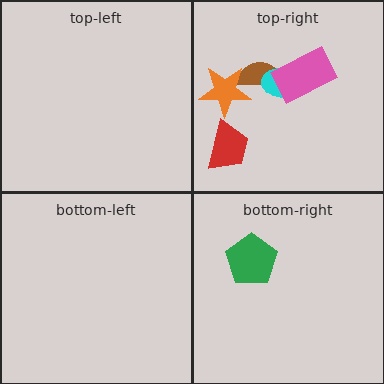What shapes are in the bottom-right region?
The green pentagon.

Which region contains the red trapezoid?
The top-right region.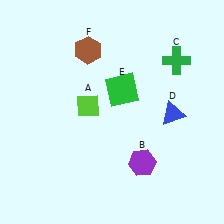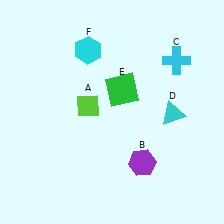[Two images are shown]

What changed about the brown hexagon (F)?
In Image 1, F is brown. In Image 2, it changed to cyan.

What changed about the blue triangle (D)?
In Image 1, D is blue. In Image 2, it changed to cyan.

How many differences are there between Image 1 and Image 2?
There are 3 differences between the two images.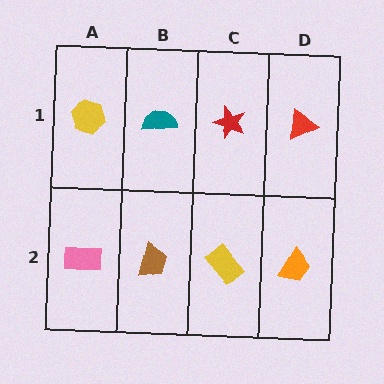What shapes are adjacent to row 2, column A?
A yellow hexagon (row 1, column A), a brown trapezoid (row 2, column B).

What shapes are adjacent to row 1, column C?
A yellow rectangle (row 2, column C), a teal semicircle (row 1, column B), a red triangle (row 1, column D).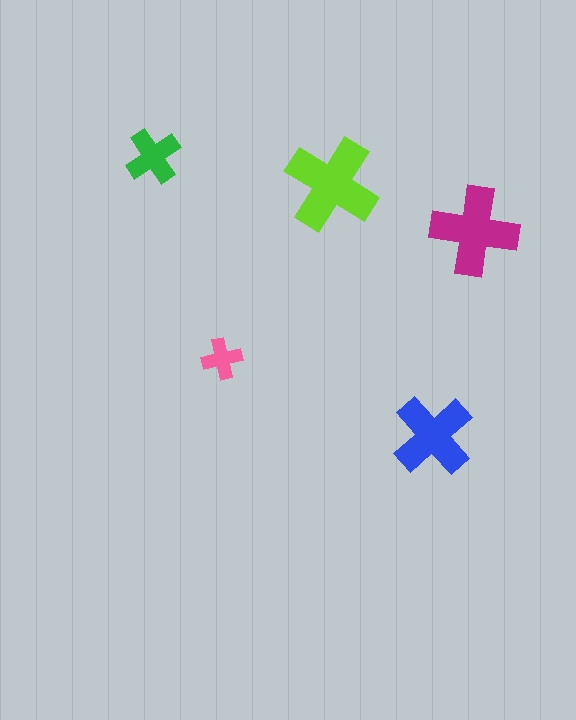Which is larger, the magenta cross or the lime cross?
The lime one.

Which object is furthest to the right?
The magenta cross is rightmost.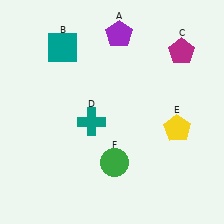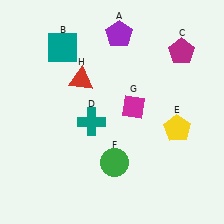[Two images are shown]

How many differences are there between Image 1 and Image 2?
There are 2 differences between the two images.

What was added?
A magenta diamond (G), a red triangle (H) were added in Image 2.